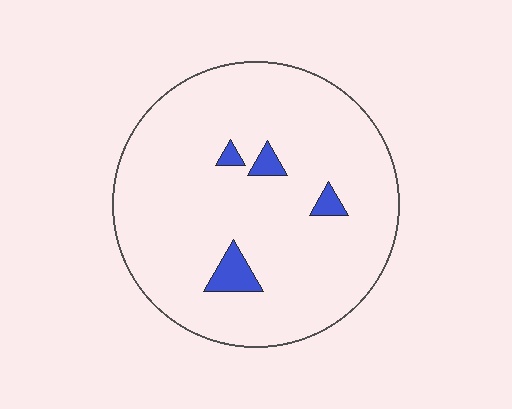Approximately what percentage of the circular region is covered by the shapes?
Approximately 5%.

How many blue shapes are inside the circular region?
4.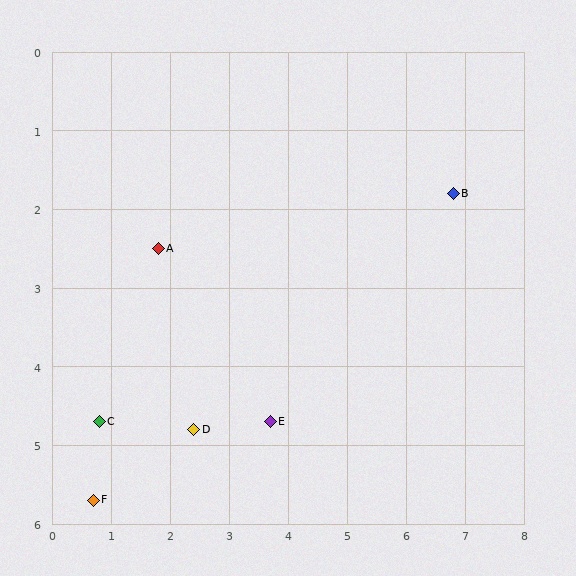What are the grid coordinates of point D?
Point D is at approximately (2.4, 4.8).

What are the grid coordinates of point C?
Point C is at approximately (0.8, 4.7).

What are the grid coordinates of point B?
Point B is at approximately (6.8, 1.8).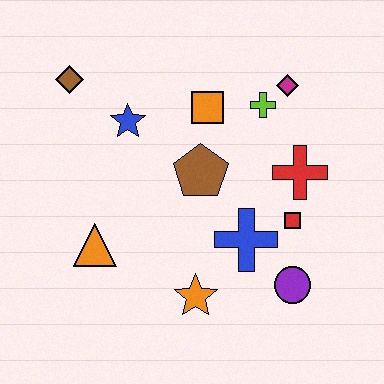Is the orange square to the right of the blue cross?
No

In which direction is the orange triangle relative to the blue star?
The orange triangle is below the blue star.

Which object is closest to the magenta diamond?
The lime cross is closest to the magenta diamond.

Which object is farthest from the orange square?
The purple circle is farthest from the orange square.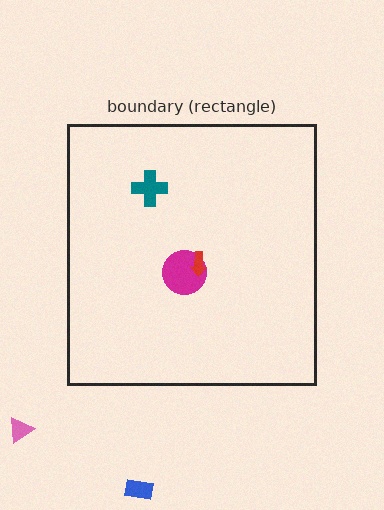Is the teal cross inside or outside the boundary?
Inside.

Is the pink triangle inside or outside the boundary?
Outside.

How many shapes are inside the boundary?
3 inside, 2 outside.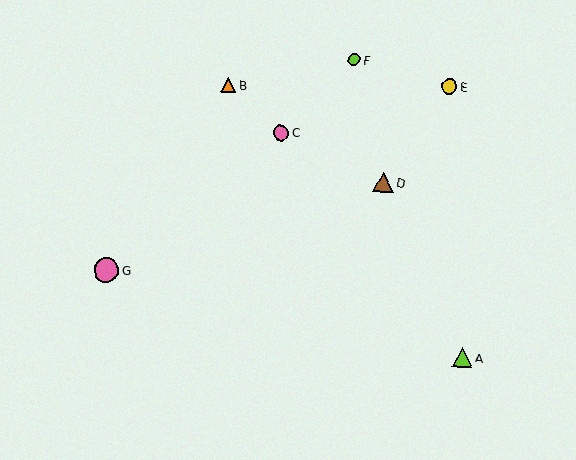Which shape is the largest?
The pink circle (labeled G) is the largest.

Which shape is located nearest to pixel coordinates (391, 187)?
The brown triangle (labeled D) at (383, 182) is nearest to that location.